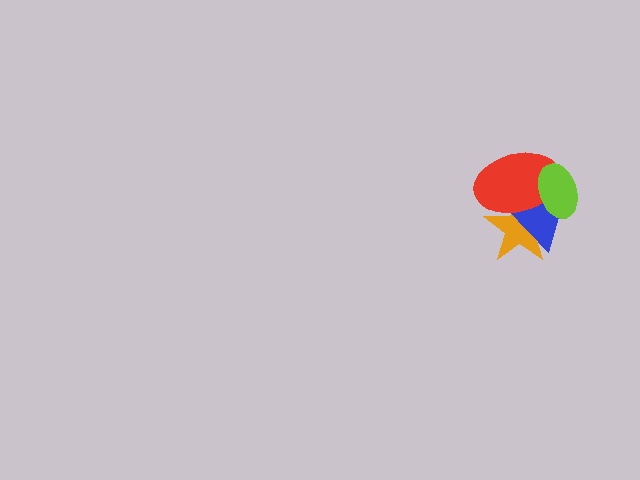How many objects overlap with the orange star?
3 objects overlap with the orange star.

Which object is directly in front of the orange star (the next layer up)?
The blue triangle is directly in front of the orange star.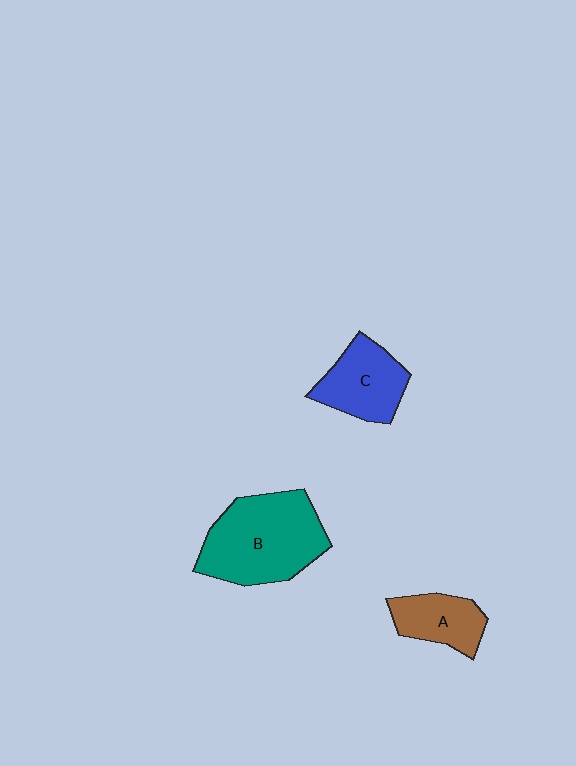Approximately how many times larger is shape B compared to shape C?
Approximately 1.7 times.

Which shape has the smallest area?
Shape A (brown).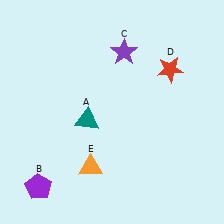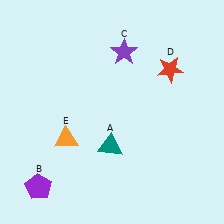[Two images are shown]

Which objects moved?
The objects that moved are: the teal triangle (A), the orange triangle (E).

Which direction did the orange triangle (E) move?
The orange triangle (E) moved up.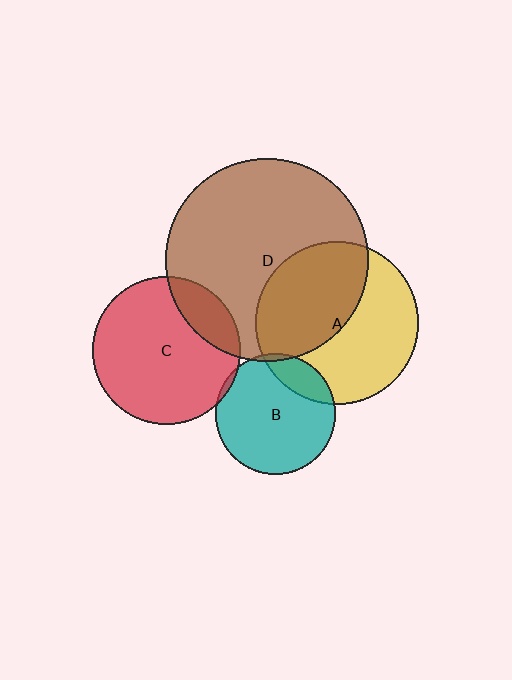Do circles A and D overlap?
Yes.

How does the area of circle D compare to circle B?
Approximately 2.8 times.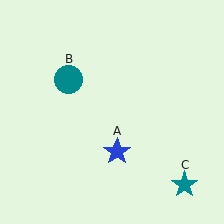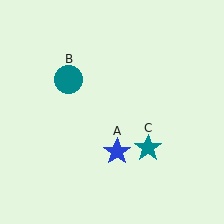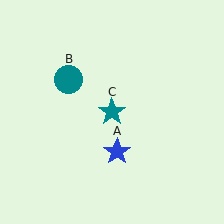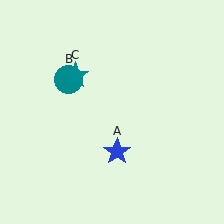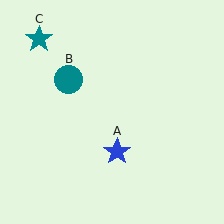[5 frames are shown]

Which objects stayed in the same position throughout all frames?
Blue star (object A) and teal circle (object B) remained stationary.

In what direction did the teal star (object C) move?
The teal star (object C) moved up and to the left.